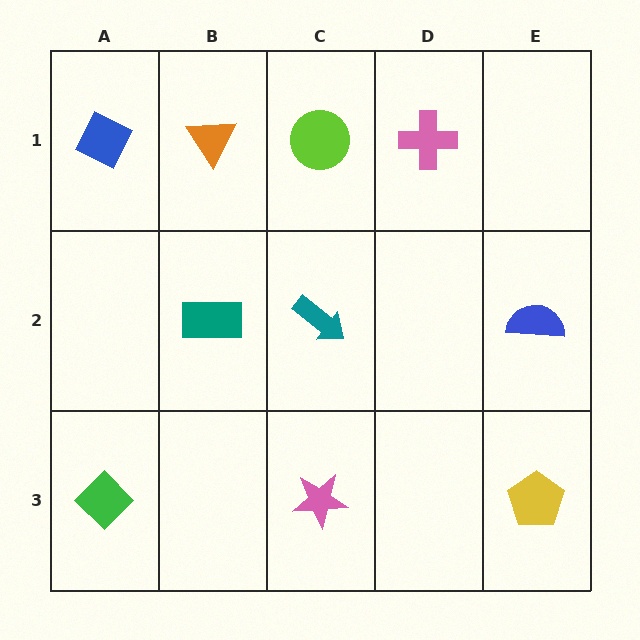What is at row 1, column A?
A blue diamond.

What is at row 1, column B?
An orange triangle.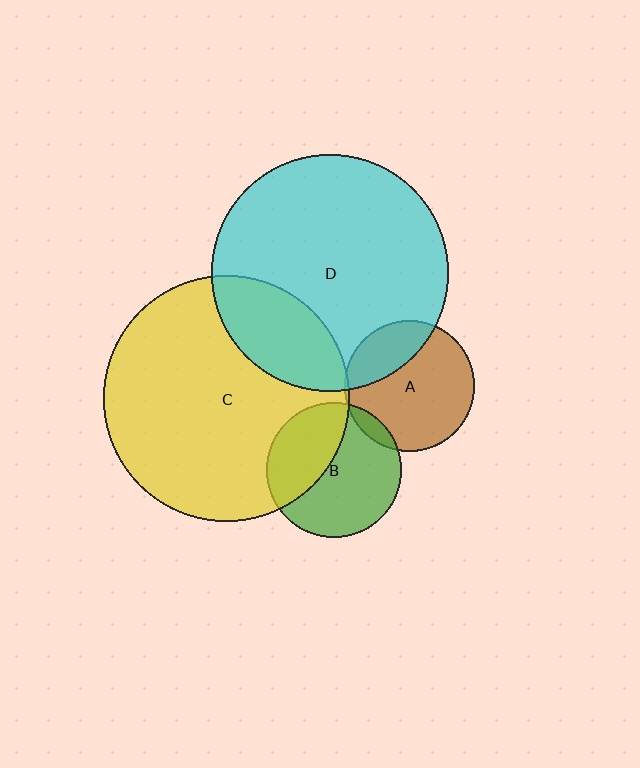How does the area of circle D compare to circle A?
Approximately 3.3 times.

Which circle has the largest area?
Circle C (yellow).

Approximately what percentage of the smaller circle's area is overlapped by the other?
Approximately 5%.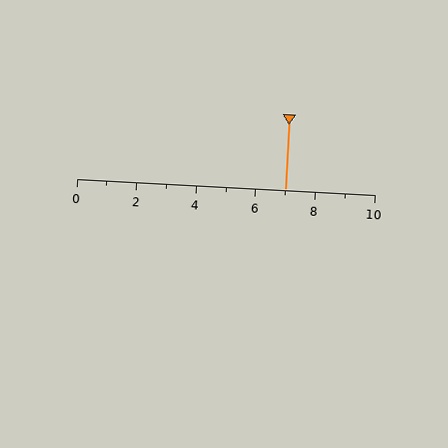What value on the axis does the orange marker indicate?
The marker indicates approximately 7.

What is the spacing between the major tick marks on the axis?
The major ticks are spaced 2 apart.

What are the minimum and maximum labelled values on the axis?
The axis runs from 0 to 10.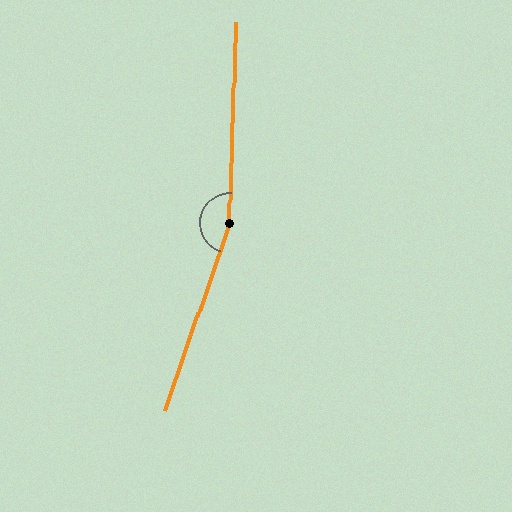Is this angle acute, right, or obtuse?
It is obtuse.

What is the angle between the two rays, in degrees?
Approximately 163 degrees.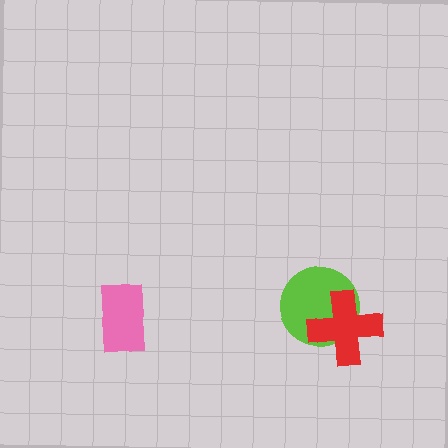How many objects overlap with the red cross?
1 object overlaps with the red cross.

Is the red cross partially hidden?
No, no other shape covers it.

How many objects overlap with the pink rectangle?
0 objects overlap with the pink rectangle.